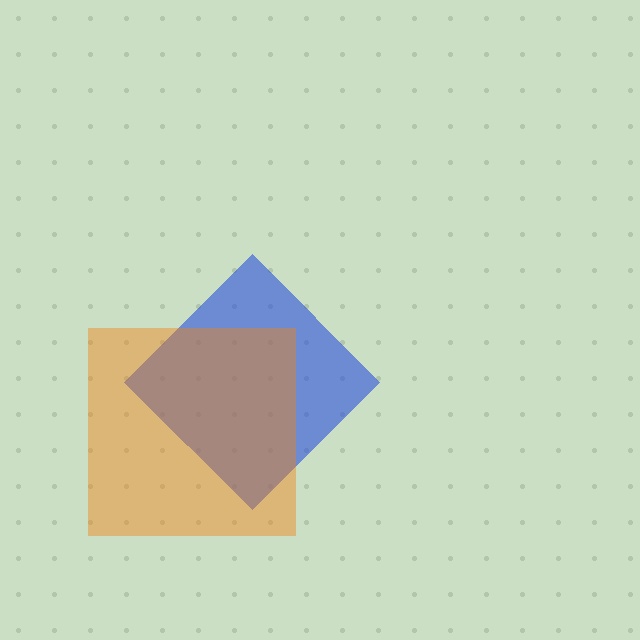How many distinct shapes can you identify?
There are 2 distinct shapes: a blue diamond, an orange square.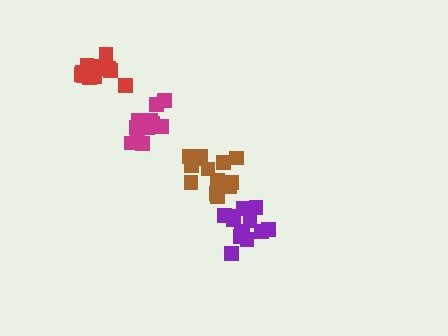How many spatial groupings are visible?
There are 4 spatial groupings.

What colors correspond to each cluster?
The clusters are colored: magenta, purple, brown, red.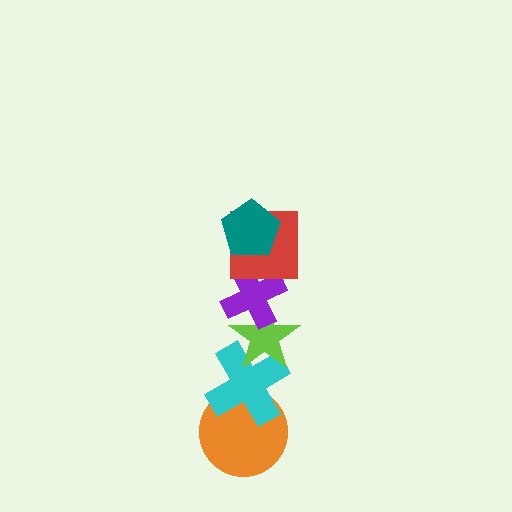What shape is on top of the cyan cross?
The lime star is on top of the cyan cross.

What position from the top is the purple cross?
The purple cross is 3rd from the top.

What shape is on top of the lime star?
The purple cross is on top of the lime star.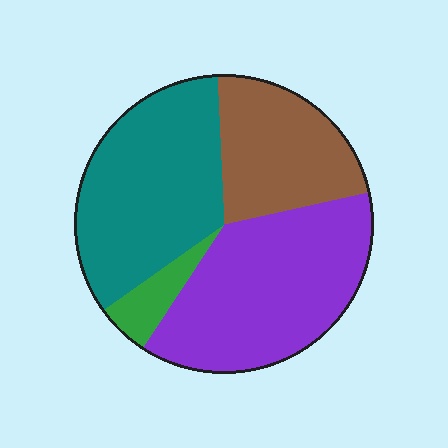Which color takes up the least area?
Green, at roughly 5%.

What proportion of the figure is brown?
Brown covers about 20% of the figure.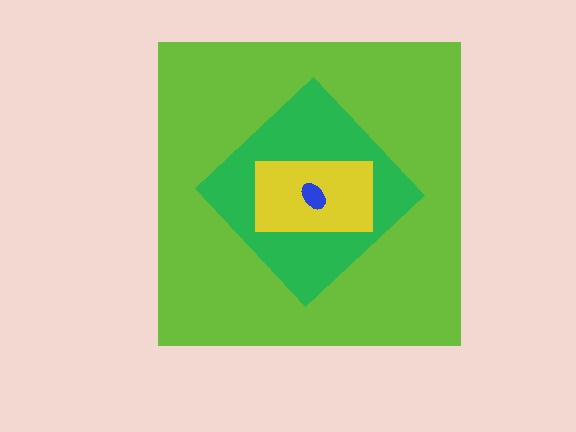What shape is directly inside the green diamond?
The yellow rectangle.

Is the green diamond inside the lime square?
Yes.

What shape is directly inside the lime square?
The green diamond.